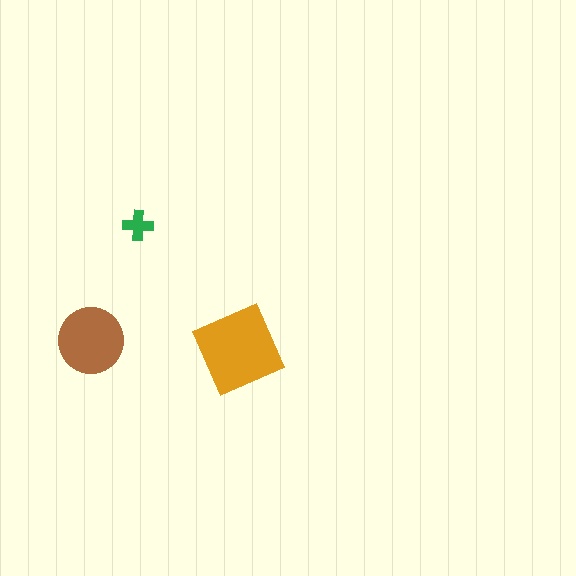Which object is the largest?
The orange square.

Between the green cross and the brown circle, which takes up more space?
The brown circle.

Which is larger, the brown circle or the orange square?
The orange square.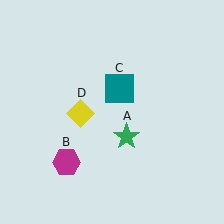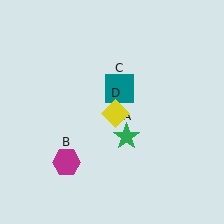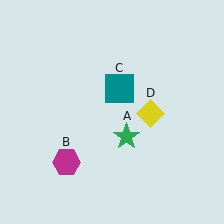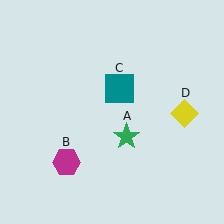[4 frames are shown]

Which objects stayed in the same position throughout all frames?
Green star (object A) and magenta hexagon (object B) and teal square (object C) remained stationary.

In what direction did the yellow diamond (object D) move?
The yellow diamond (object D) moved right.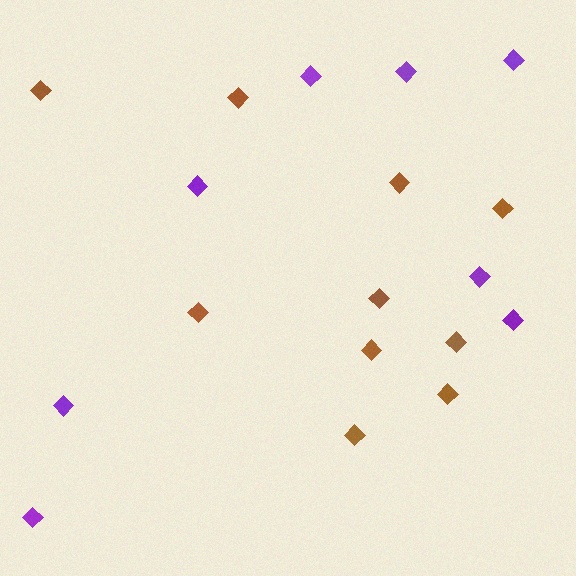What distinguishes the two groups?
There are 2 groups: one group of purple diamonds (8) and one group of brown diamonds (10).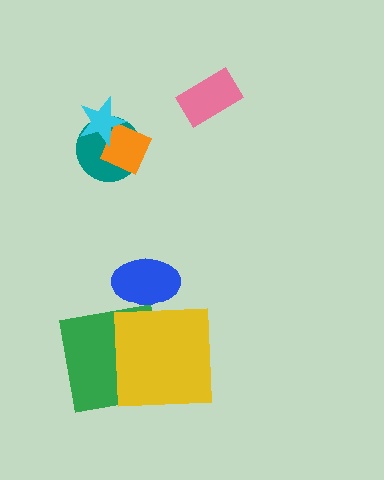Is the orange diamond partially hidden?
Yes, it is partially covered by another shape.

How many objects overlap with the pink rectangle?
0 objects overlap with the pink rectangle.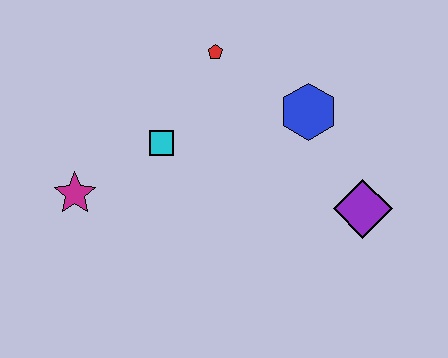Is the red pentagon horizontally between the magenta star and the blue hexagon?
Yes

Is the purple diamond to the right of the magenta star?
Yes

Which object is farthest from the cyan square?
The purple diamond is farthest from the cyan square.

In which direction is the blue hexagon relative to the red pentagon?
The blue hexagon is to the right of the red pentagon.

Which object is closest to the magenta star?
The cyan square is closest to the magenta star.